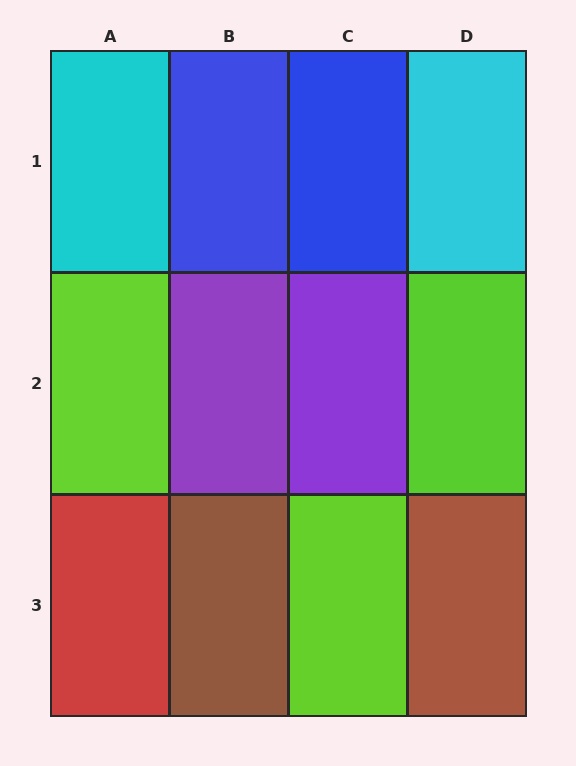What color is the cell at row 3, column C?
Lime.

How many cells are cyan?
2 cells are cyan.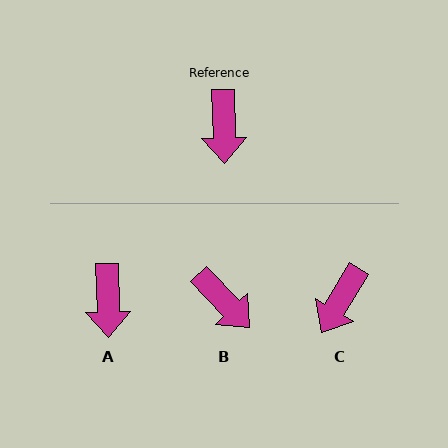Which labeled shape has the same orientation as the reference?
A.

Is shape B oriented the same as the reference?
No, it is off by about 43 degrees.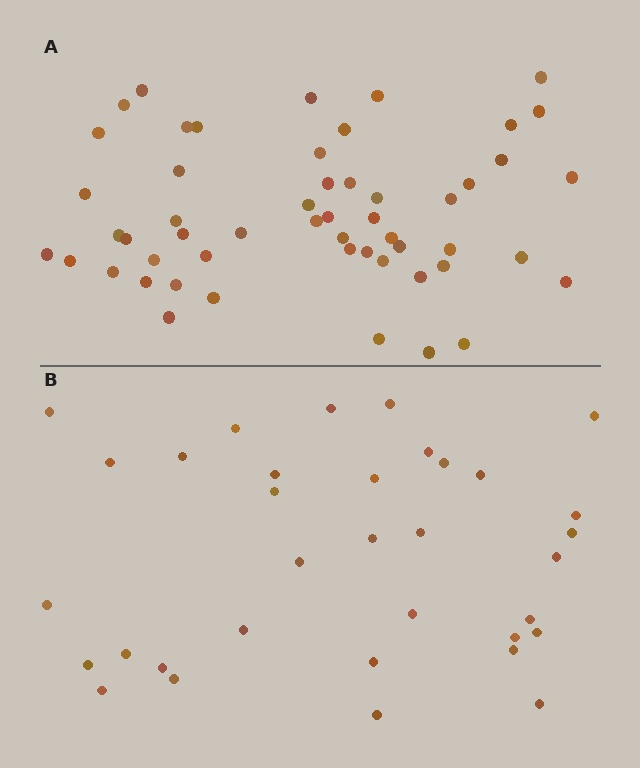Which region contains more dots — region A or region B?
Region A (the top region) has more dots.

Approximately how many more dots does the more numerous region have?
Region A has approximately 20 more dots than region B.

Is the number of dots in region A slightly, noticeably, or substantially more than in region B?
Region A has substantially more. The ratio is roughly 1.6 to 1.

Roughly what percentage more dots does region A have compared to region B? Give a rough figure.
About 55% more.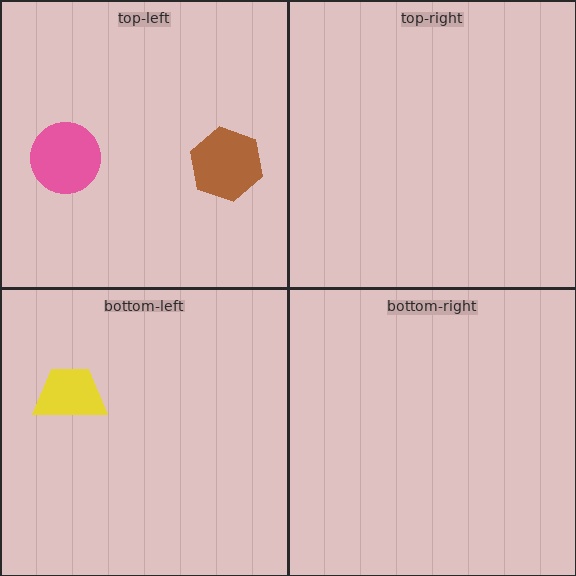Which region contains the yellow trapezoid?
The bottom-left region.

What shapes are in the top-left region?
The brown hexagon, the pink circle.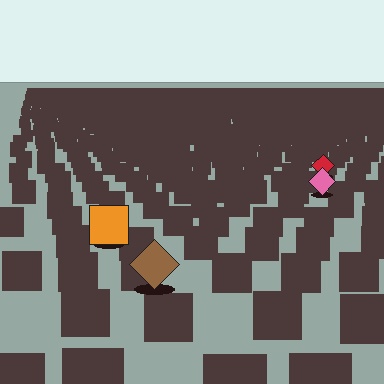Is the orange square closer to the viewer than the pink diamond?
Yes. The orange square is closer — you can tell from the texture gradient: the ground texture is coarser near it.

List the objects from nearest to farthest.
From nearest to farthest: the brown diamond, the orange square, the pink diamond, the red diamond.